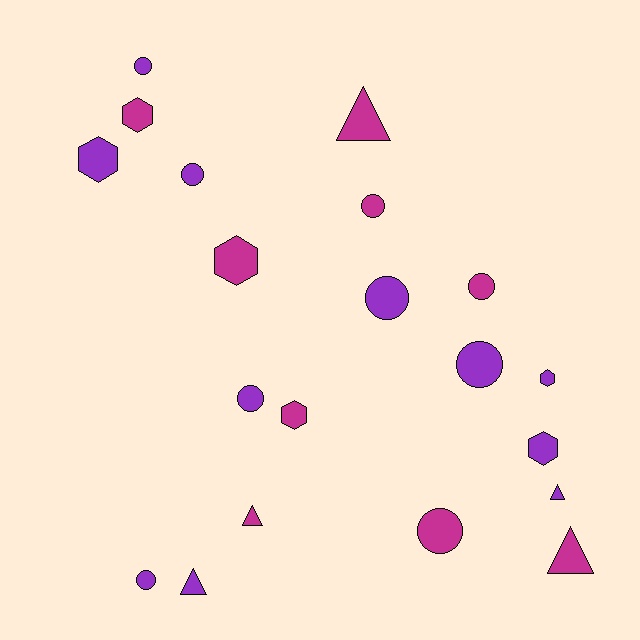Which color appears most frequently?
Purple, with 11 objects.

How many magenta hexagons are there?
There are 3 magenta hexagons.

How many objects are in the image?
There are 20 objects.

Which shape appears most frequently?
Circle, with 9 objects.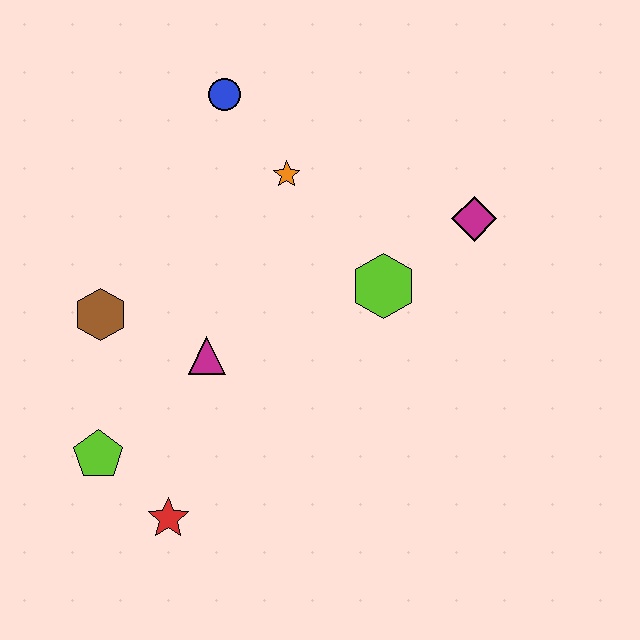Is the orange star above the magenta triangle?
Yes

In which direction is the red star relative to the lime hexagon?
The red star is below the lime hexagon.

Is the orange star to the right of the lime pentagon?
Yes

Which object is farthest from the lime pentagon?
The magenta diamond is farthest from the lime pentagon.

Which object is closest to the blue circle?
The orange star is closest to the blue circle.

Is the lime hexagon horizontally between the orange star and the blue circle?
No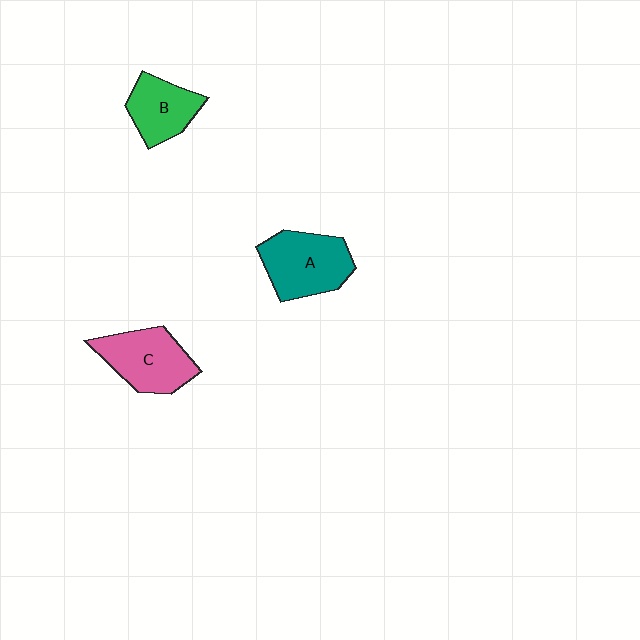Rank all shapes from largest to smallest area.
From largest to smallest: A (teal), C (pink), B (green).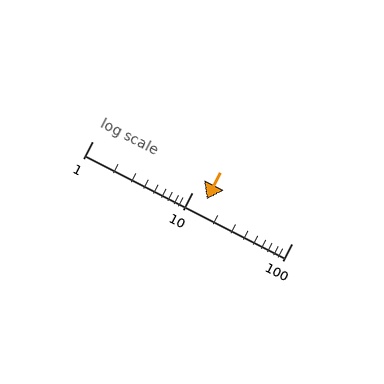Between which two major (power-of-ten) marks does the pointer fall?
The pointer is between 10 and 100.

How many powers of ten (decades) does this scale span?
The scale spans 2 decades, from 1 to 100.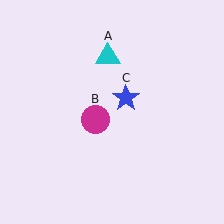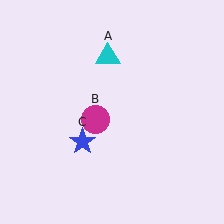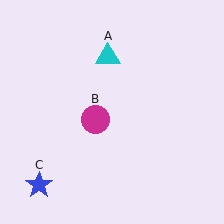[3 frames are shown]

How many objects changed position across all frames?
1 object changed position: blue star (object C).